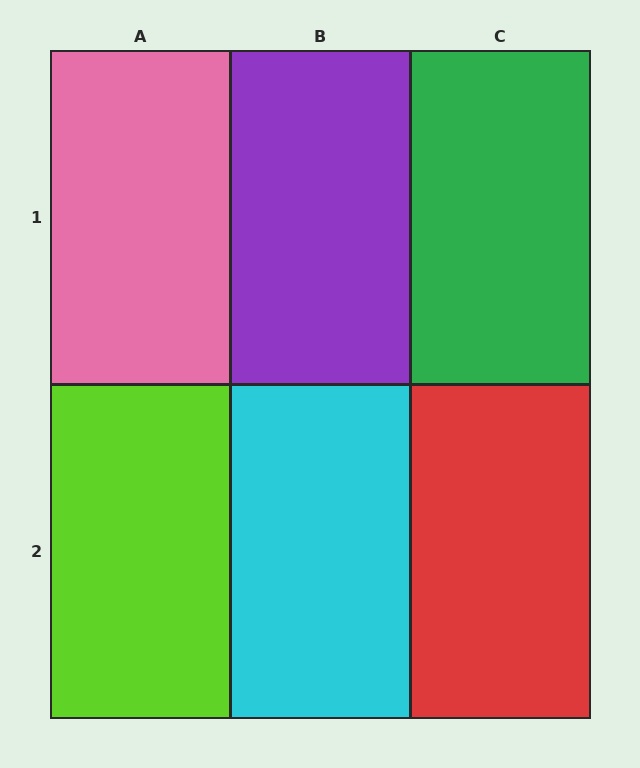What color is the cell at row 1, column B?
Purple.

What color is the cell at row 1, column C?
Green.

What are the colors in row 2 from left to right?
Lime, cyan, red.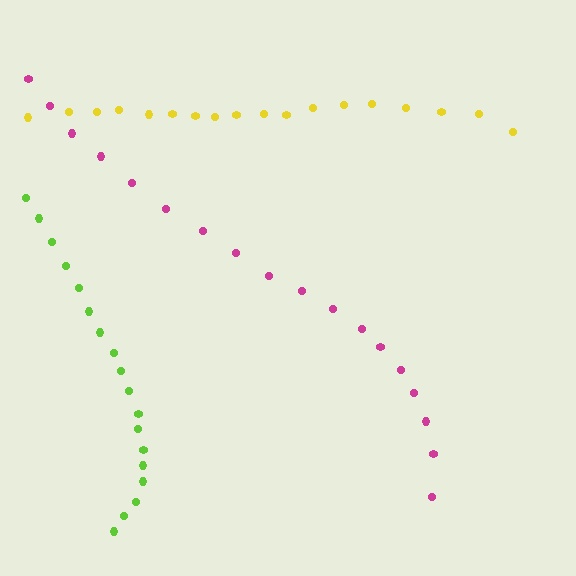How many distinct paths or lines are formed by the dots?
There are 3 distinct paths.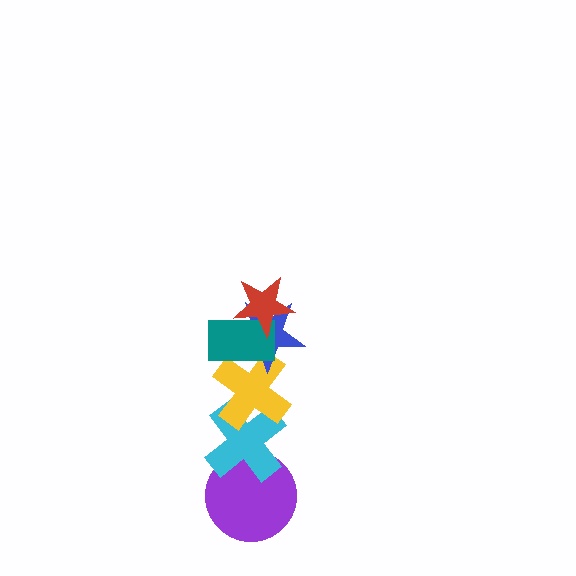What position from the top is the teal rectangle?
The teal rectangle is 2nd from the top.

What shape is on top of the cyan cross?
The yellow cross is on top of the cyan cross.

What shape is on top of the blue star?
The teal rectangle is on top of the blue star.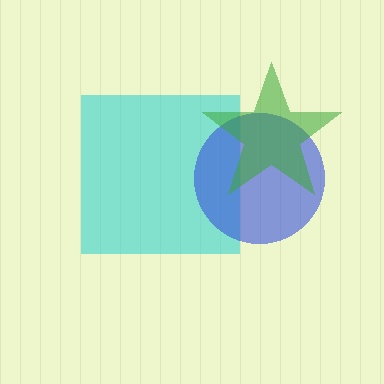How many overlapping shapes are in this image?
There are 3 overlapping shapes in the image.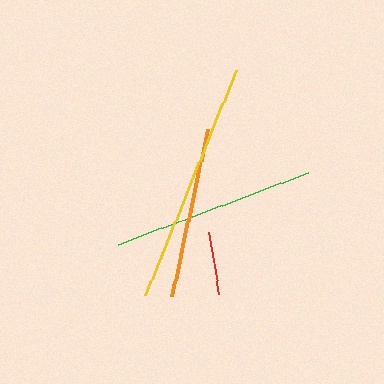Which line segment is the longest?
The yellow line is the longest at approximately 243 pixels.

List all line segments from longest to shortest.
From longest to shortest: yellow, green, orange, red.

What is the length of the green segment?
The green segment is approximately 204 pixels long.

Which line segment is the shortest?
The red line is the shortest at approximately 63 pixels.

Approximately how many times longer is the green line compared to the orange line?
The green line is approximately 1.2 times the length of the orange line.